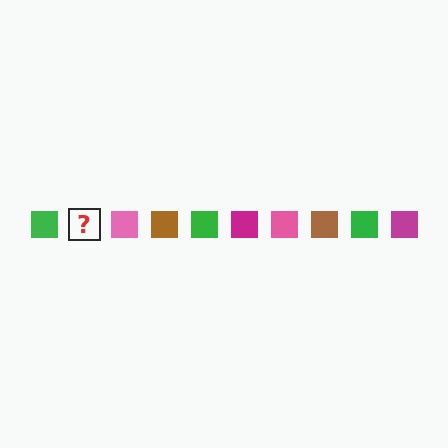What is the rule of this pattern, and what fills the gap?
The rule is that the pattern cycles through green, magenta, pink, brown squares. The gap should be filled with a magenta square.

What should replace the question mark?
The question mark should be replaced with a magenta square.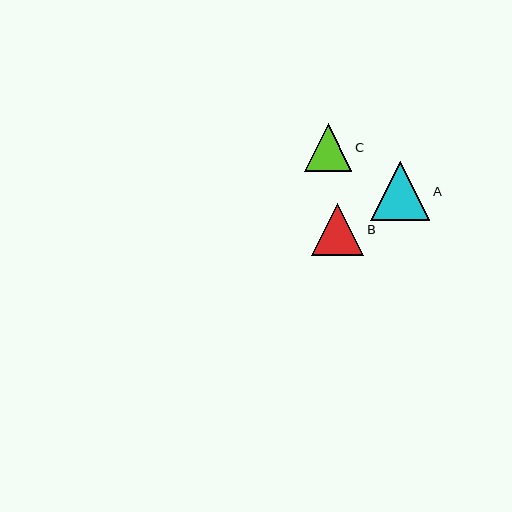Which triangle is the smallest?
Triangle C is the smallest with a size of approximately 47 pixels.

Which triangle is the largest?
Triangle A is the largest with a size of approximately 59 pixels.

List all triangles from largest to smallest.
From largest to smallest: A, B, C.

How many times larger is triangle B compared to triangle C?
Triangle B is approximately 1.1 times the size of triangle C.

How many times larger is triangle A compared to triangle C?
Triangle A is approximately 1.3 times the size of triangle C.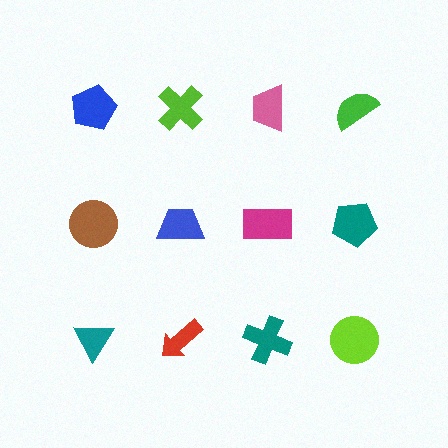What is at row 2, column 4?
A teal pentagon.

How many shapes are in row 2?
4 shapes.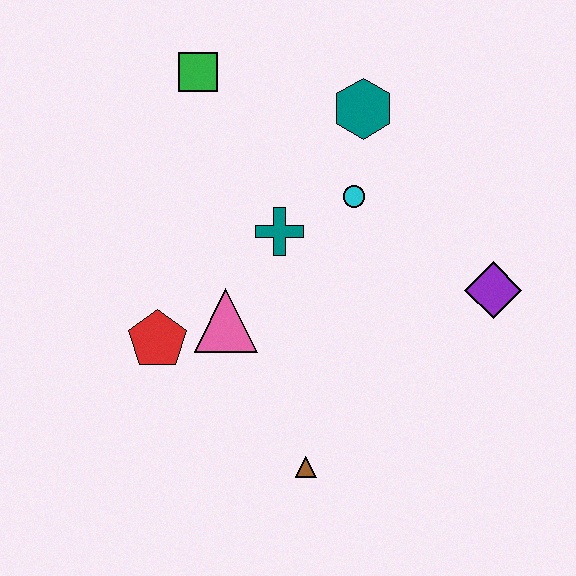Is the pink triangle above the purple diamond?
No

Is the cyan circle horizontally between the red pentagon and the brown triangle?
No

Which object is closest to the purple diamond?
The cyan circle is closest to the purple diamond.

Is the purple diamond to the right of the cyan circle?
Yes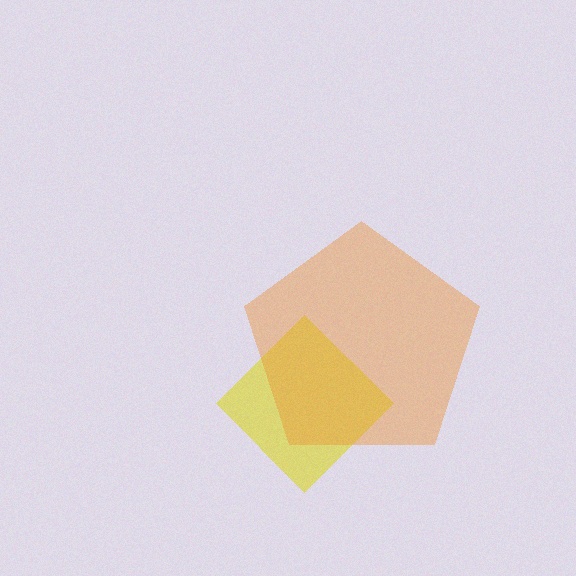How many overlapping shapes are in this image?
There are 2 overlapping shapes in the image.